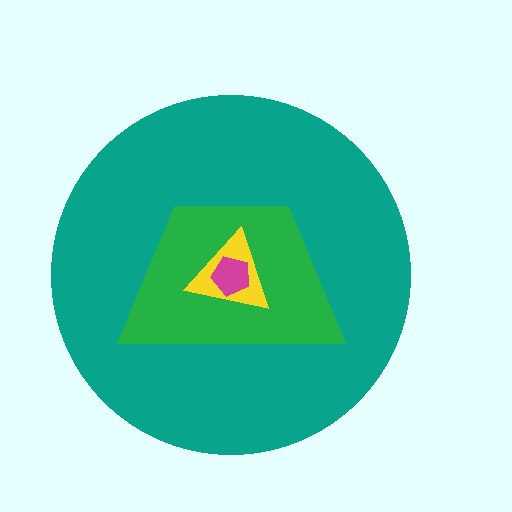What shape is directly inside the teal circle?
The green trapezoid.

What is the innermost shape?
The magenta pentagon.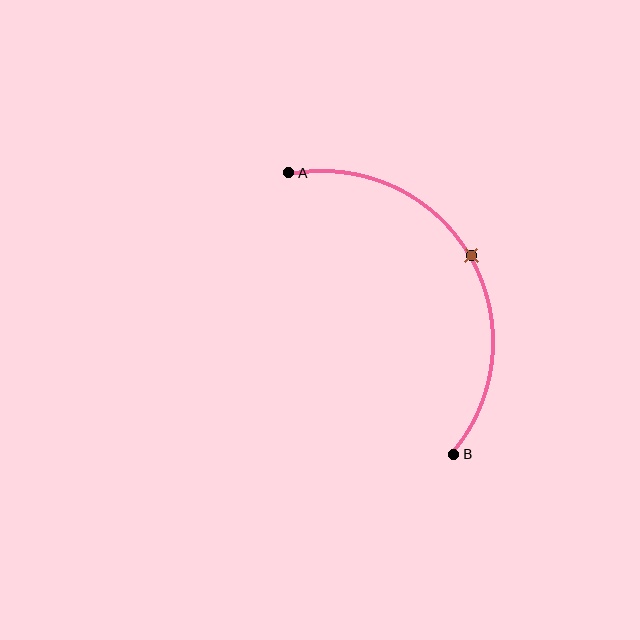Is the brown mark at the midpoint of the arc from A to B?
Yes. The brown mark lies on the arc at equal arc-length from both A and B — it is the arc midpoint.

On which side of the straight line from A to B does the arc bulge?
The arc bulges to the right of the straight line connecting A and B.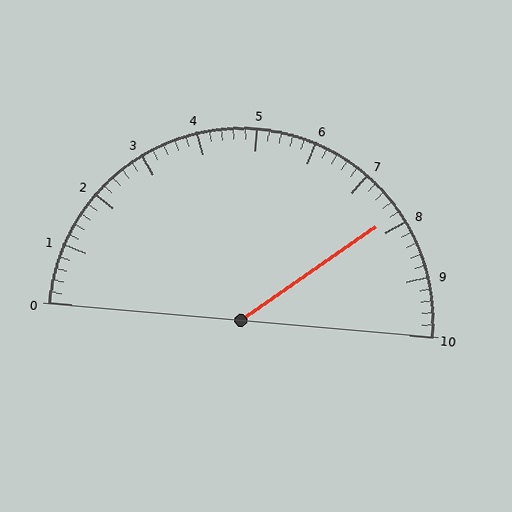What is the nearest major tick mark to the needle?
The nearest major tick mark is 8.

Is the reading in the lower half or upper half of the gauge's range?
The reading is in the upper half of the range (0 to 10).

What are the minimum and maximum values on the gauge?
The gauge ranges from 0 to 10.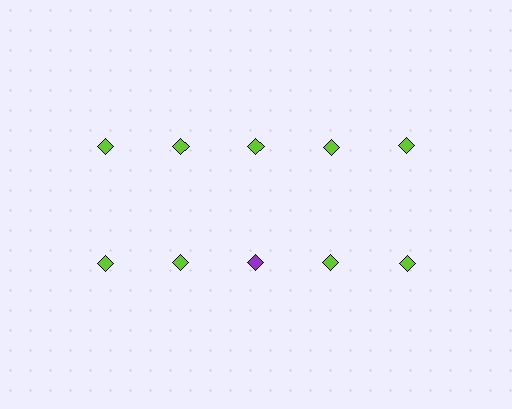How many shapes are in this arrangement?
There are 10 shapes arranged in a grid pattern.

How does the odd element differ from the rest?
It has a different color: purple instead of lime.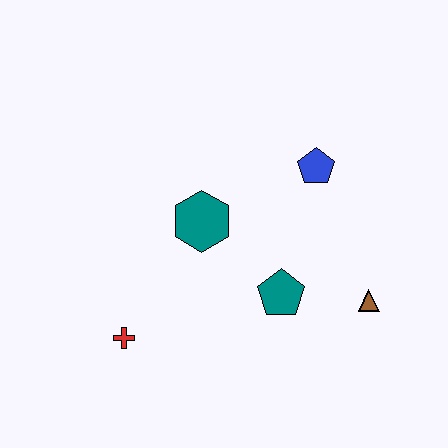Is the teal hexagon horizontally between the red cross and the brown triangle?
Yes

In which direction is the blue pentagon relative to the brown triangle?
The blue pentagon is above the brown triangle.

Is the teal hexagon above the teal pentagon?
Yes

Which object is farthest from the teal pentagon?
The red cross is farthest from the teal pentagon.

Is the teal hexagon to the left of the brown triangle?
Yes